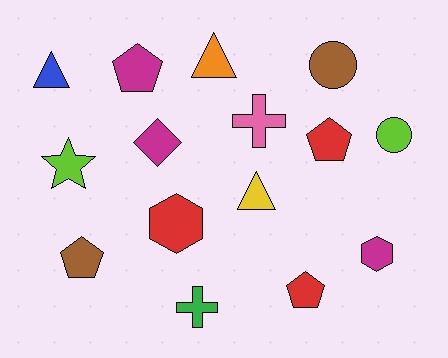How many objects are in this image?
There are 15 objects.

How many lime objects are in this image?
There are 2 lime objects.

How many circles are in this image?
There are 2 circles.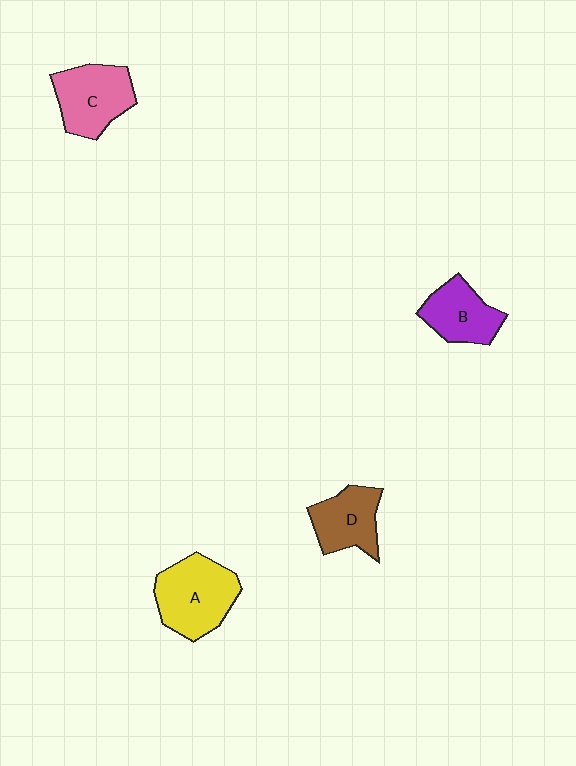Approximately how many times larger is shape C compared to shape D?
Approximately 1.2 times.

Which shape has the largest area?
Shape A (yellow).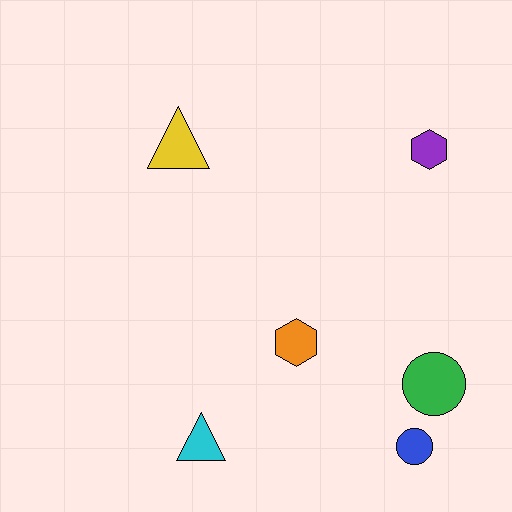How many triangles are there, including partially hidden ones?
There are 2 triangles.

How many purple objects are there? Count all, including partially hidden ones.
There is 1 purple object.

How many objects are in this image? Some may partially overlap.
There are 6 objects.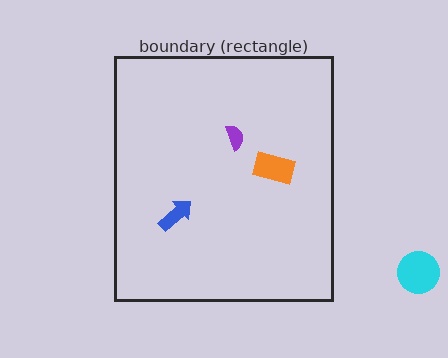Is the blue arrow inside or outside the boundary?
Inside.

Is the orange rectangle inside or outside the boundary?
Inside.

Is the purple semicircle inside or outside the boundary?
Inside.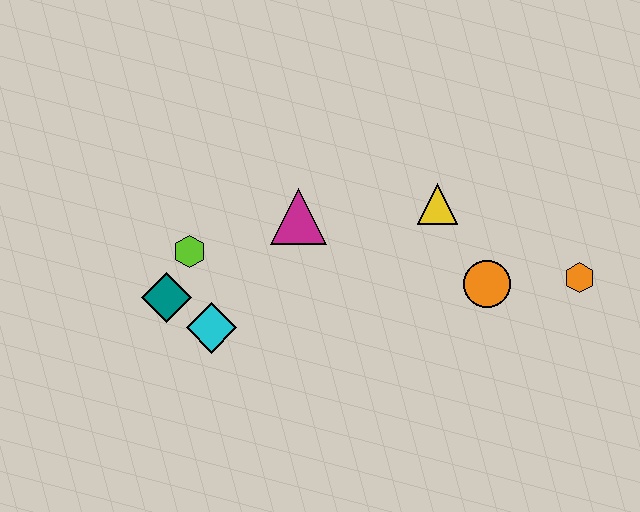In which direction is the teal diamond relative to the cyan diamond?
The teal diamond is to the left of the cyan diamond.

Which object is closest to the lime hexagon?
The teal diamond is closest to the lime hexagon.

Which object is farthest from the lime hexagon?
The orange hexagon is farthest from the lime hexagon.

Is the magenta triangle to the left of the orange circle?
Yes